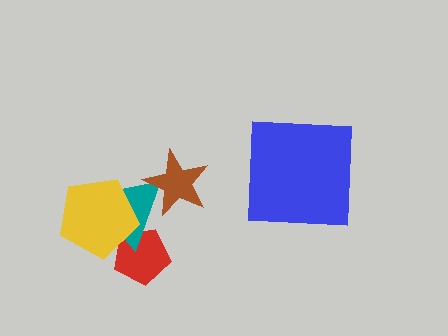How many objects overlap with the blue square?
0 objects overlap with the blue square.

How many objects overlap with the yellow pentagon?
2 objects overlap with the yellow pentagon.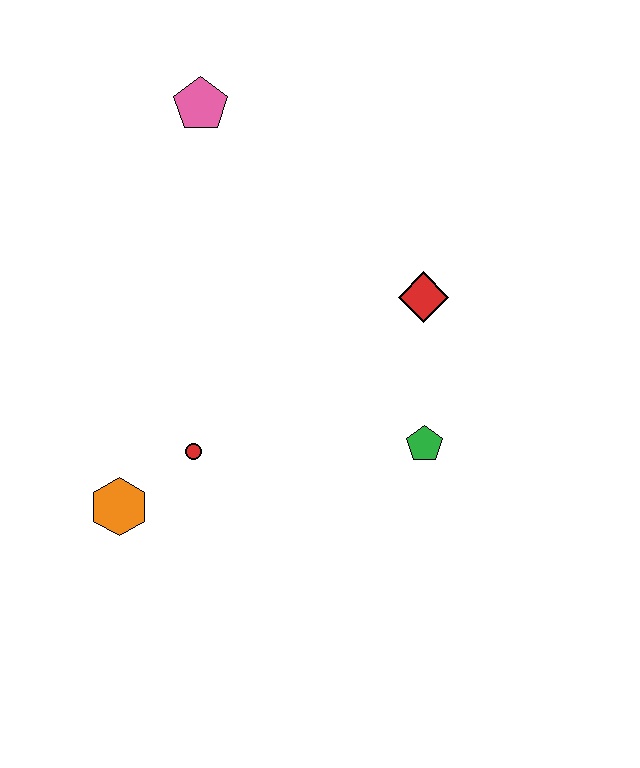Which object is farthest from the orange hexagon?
The pink pentagon is farthest from the orange hexagon.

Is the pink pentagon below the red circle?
No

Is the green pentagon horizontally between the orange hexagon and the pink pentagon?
No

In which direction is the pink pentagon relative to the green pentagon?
The pink pentagon is above the green pentagon.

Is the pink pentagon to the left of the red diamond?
Yes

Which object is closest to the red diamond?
The green pentagon is closest to the red diamond.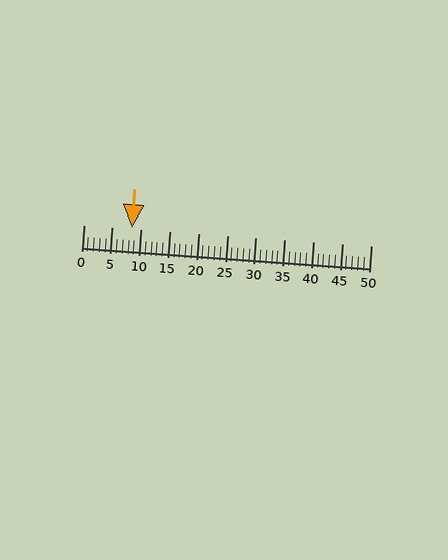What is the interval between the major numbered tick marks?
The major tick marks are spaced 5 units apart.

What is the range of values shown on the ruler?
The ruler shows values from 0 to 50.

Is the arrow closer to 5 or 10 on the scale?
The arrow is closer to 10.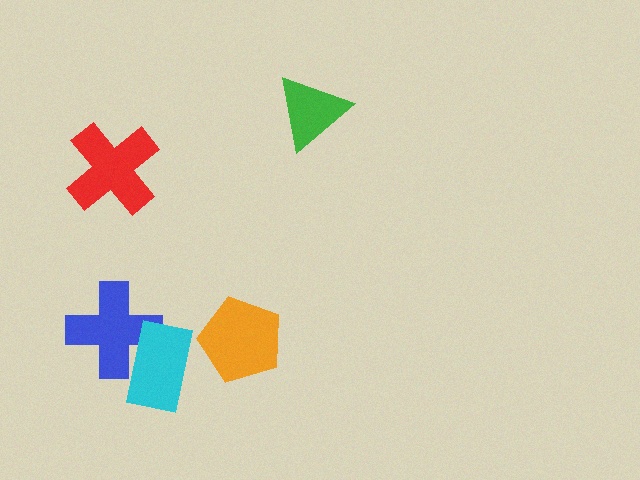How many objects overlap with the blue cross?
1 object overlaps with the blue cross.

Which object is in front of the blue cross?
The cyan rectangle is in front of the blue cross.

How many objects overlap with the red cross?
0 objects overlap with the red cross.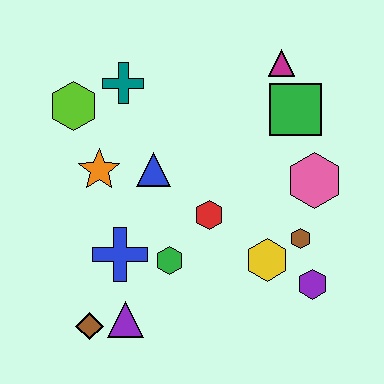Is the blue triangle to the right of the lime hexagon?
Yes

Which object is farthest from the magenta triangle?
The brown diamond is farthest from the magenta triangle.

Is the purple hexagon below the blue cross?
Yes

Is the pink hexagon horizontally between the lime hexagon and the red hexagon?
No